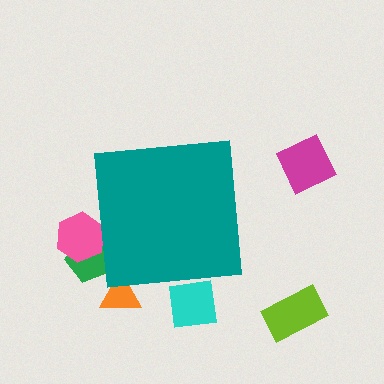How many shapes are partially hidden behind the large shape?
4 shapes are partially hidden.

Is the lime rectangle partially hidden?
No, the lime rectangle is fully visible.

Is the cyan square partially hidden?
Yes, the cyan square is partially hidden behind the teal square.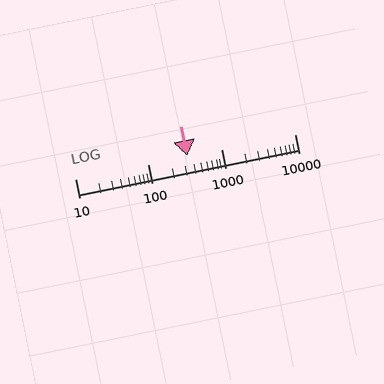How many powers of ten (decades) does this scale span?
The scale spans 3 decades, from 10 to 10000.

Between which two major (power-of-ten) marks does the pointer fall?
The pointer is between 100 and 1000.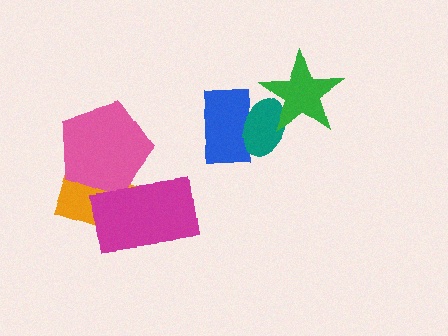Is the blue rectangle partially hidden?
Yes, it is partially covered by another shape.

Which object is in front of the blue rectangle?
The teal ellipse is in front of the blue rectangle.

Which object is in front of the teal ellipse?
The green star is in front of the teal ellipse.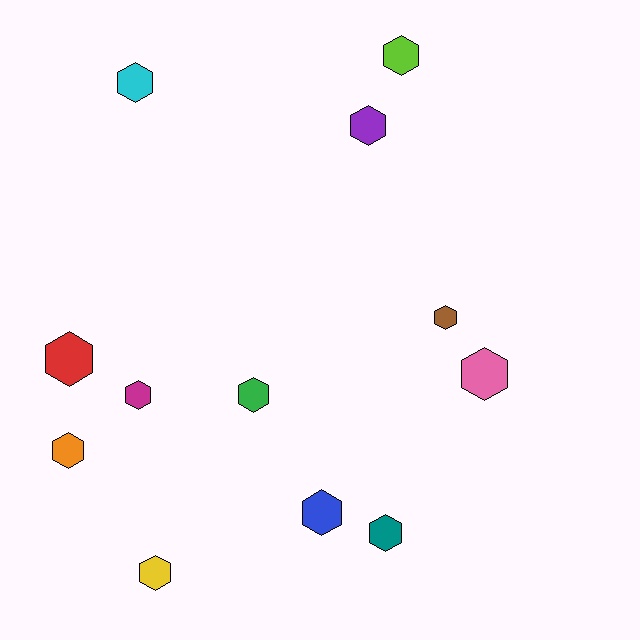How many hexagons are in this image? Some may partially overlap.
There are 12 hexagons.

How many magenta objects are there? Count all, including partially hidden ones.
There is 1 magenta object.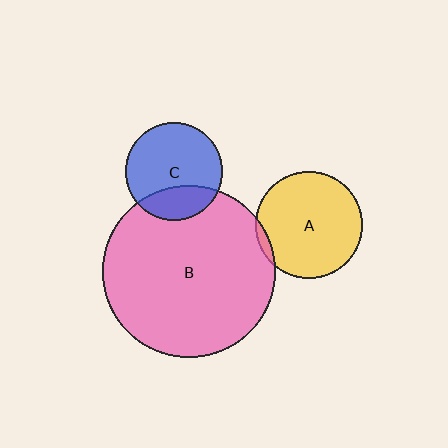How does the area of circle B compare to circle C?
Approximately 3.1 times.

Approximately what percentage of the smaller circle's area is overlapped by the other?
Approximately 5%.